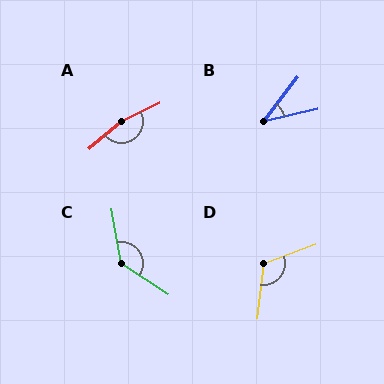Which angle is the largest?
A, at approximately 165 degrees.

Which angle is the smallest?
B, at approximately 40 degrees.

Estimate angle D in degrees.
Approximately 117 degrees.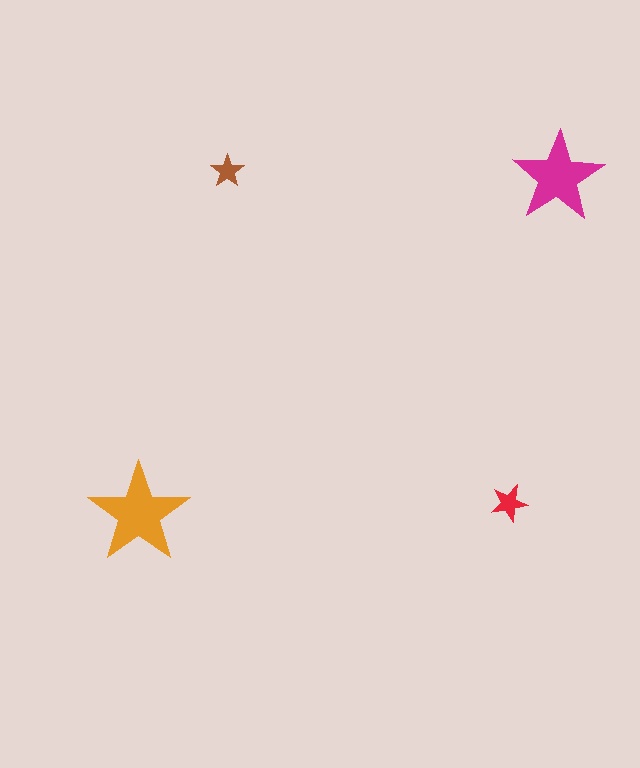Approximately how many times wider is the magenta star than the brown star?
About 2.5 times wider.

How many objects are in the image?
There are 4 objects in the image.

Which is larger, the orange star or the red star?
The orange one.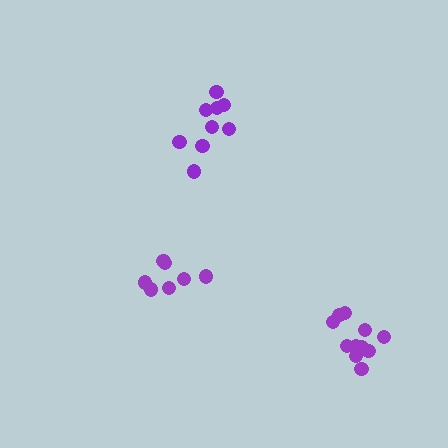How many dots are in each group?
Group 1: 11 dots, Group 2: 9 dots, Group 3: 7 dots (27 total).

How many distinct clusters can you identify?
There are 3 distinct clusters.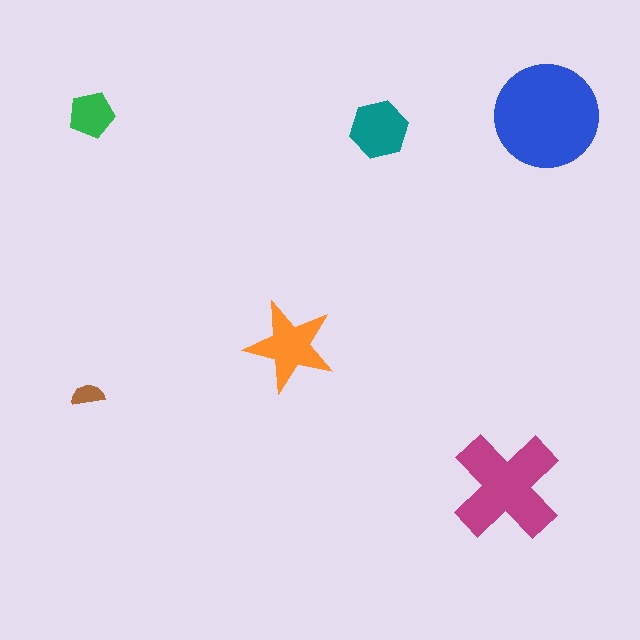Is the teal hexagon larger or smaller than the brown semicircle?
Larger.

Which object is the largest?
The blue circle.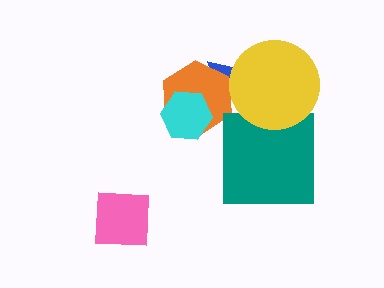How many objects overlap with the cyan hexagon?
1 object overlaps with the cyan hexagon.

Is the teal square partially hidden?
Yes, it is partially covered by another shape.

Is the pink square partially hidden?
No, no other shape covers it.